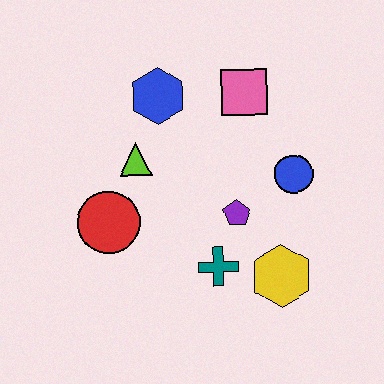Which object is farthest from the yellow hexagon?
The blue hexagon is farthest from the yellow hexagon.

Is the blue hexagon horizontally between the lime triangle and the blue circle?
Yes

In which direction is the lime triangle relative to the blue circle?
The lime triangle is to the left of the blue circle.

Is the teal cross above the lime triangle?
No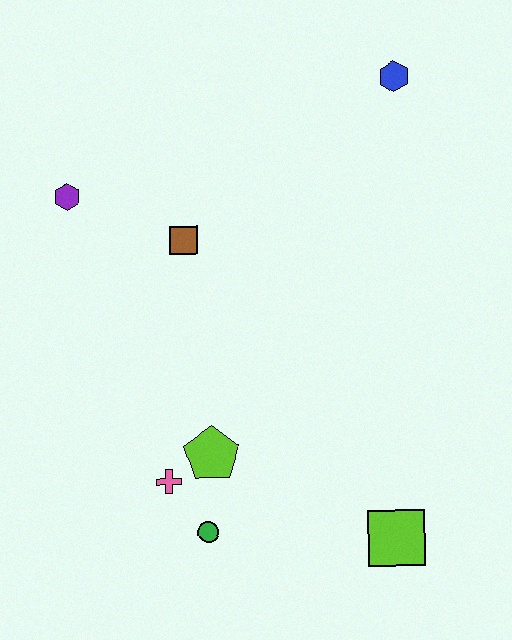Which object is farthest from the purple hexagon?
The lime square is farthest from the purple hexagon.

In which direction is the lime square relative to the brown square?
The lime square is below the brown square.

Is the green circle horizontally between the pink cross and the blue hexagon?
Yes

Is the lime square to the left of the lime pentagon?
No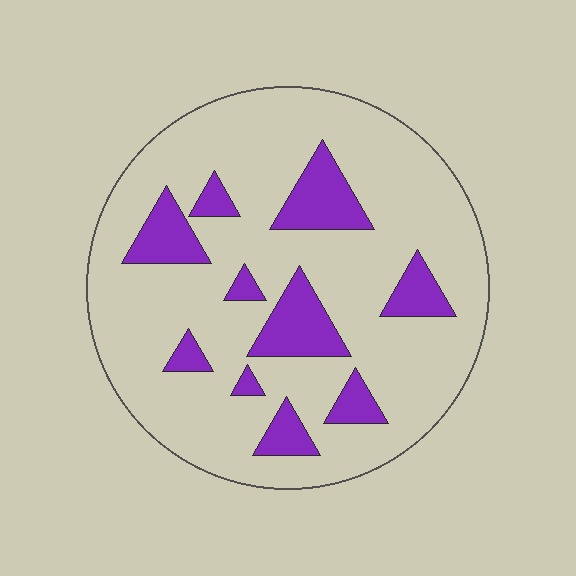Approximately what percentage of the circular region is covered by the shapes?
Approximately 20%.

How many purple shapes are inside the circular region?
10.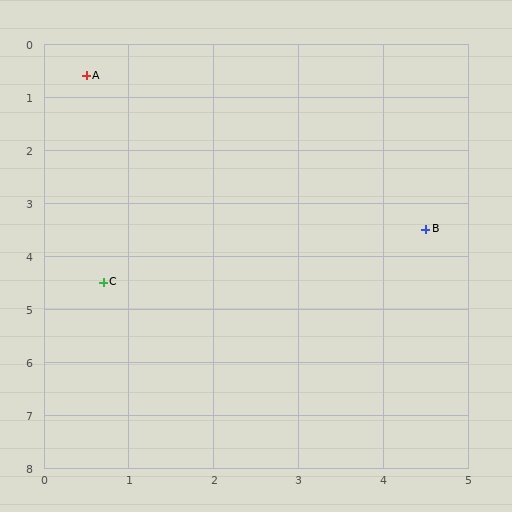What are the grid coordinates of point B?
Point B is at approximately (4.5, 3.5).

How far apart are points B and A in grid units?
Points B and A are about 4.9 grid units apart.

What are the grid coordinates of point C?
Point C is at approximately (0.7, 4.5).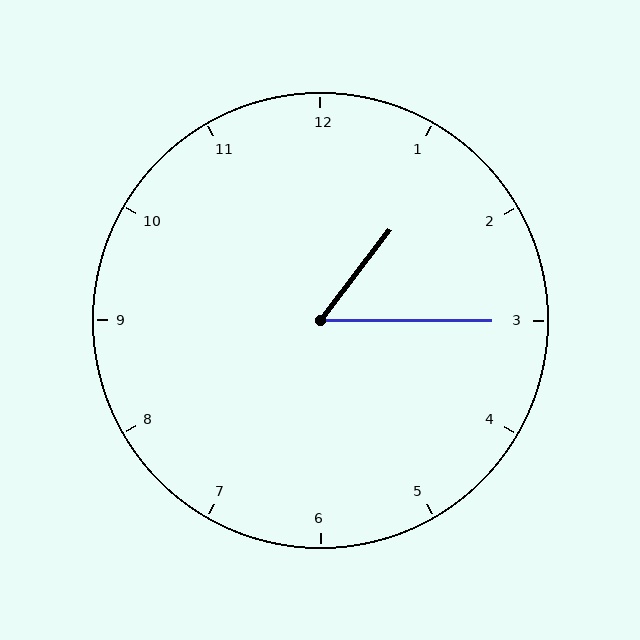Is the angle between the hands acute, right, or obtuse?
It is acute.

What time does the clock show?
1:15.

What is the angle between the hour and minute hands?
Approximately 52 degrees.